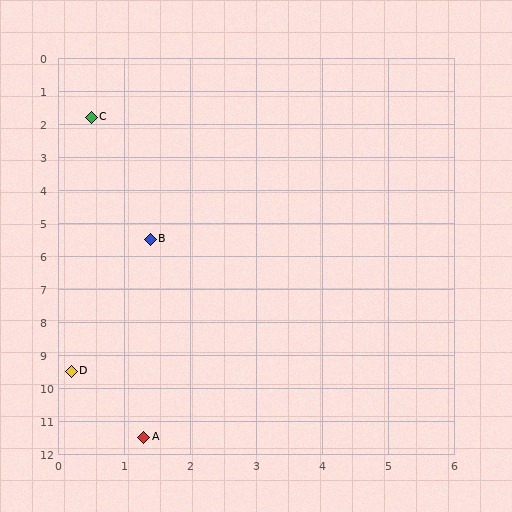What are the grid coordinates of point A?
Point A is at approximately (1.3, 11.5).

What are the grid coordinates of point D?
Point D is at approximately (0.2, 9.5).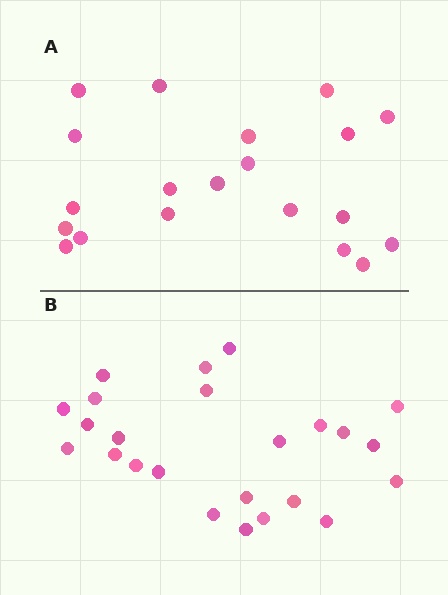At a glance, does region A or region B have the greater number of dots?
Region B (the bottom region) has more dots.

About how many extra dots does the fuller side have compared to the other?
Region B has about 4 more dots than region A.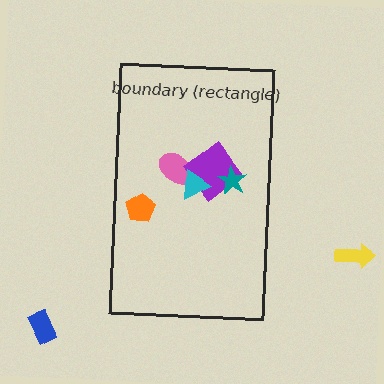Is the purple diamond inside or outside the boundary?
Inside.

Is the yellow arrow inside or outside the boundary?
Outside.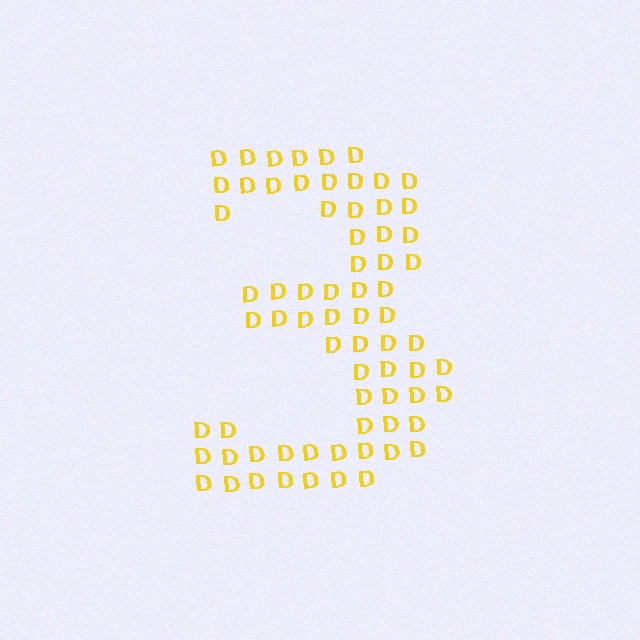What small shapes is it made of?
It is made of small letter D's.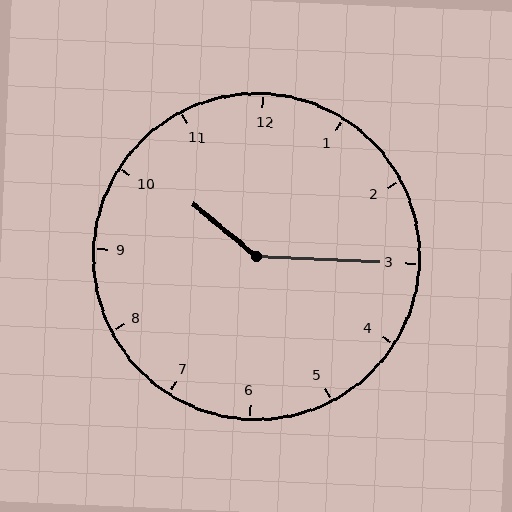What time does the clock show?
10:15.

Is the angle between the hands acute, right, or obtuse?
It is obtuse.